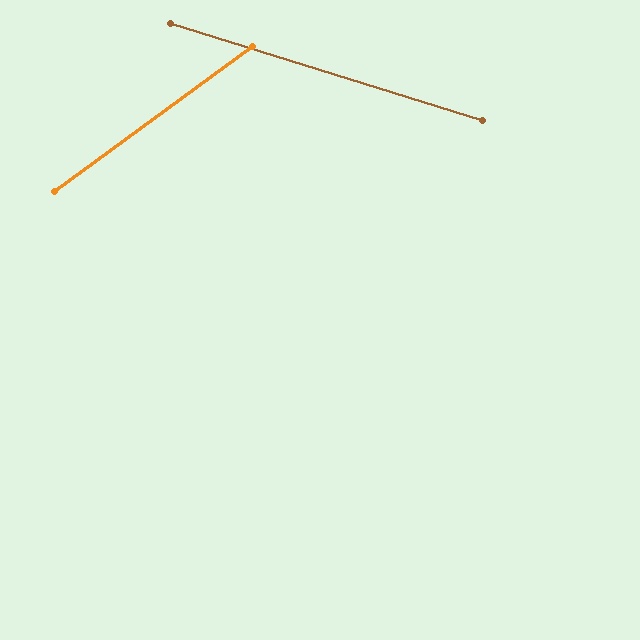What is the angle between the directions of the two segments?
Approximately 53 degrees.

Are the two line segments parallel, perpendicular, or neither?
Neither parallel nor perpendicular — they differ by about 53°.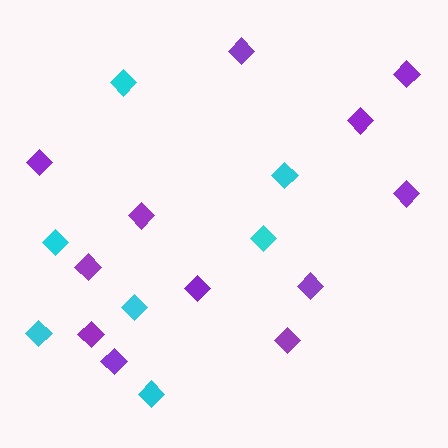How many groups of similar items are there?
There are 2 groups: one group of purple diamonds (12) and one group of cyan diamonds (7).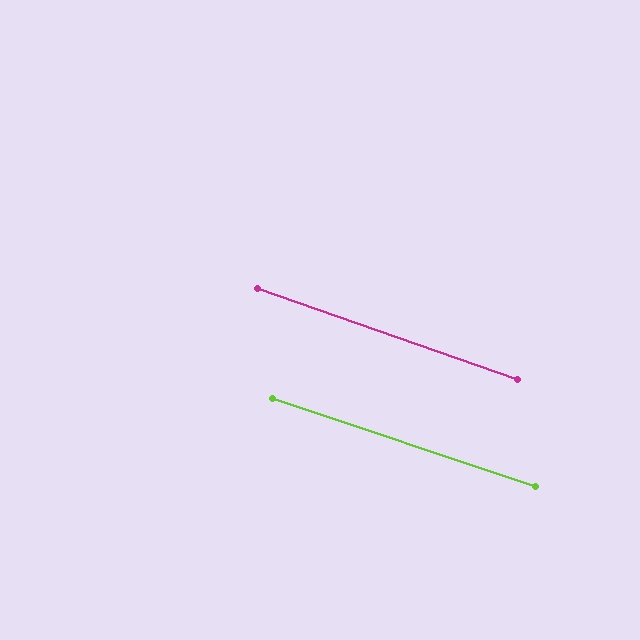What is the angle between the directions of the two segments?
Approximately 1 degree.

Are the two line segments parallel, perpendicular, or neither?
Parallel — their directions differ by only 1.0°.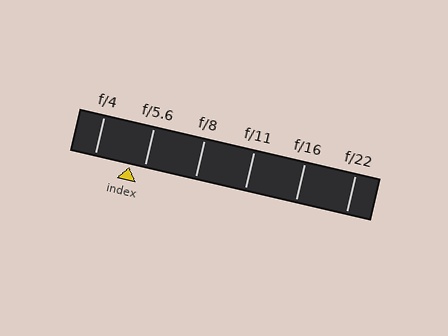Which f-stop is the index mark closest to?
The index mark is closest to f/5.6.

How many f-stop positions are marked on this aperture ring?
There are 6 f-stop positions marked.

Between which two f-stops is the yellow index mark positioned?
The index mark is between f/4 and f/5.6.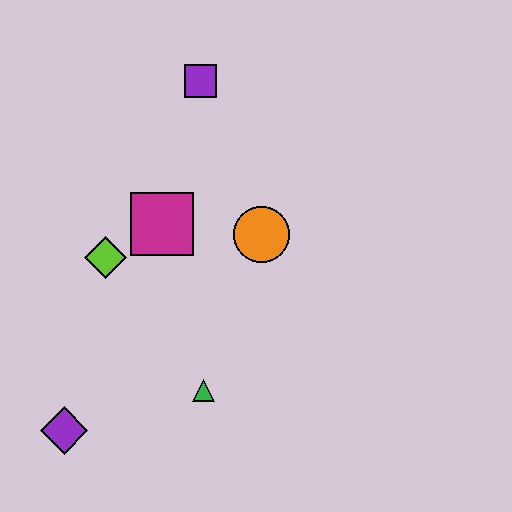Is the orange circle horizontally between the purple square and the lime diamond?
No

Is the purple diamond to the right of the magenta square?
No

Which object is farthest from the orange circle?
The purple diamond is farthest from the orange circle.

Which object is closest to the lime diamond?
The magenta square is closest to the lime diamond.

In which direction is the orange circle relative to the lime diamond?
The orange circle is to the right of the lime diamond.